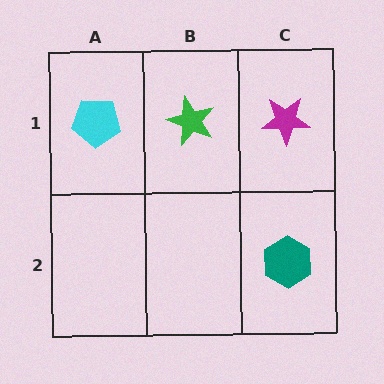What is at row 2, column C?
A teal hexagon.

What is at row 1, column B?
A green star.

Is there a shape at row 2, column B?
No, that cell is empty.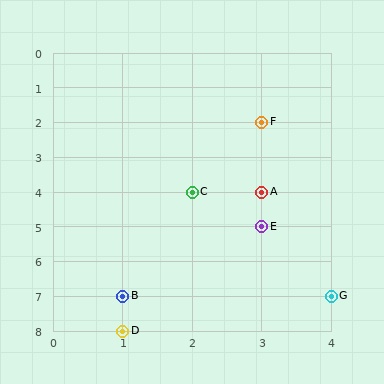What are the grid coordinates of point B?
Point B is at grid coordinates (1, 7).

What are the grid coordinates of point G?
Point G is at grid coordinates (4, 7).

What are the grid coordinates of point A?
Point A is at grid coordinates (3, 4).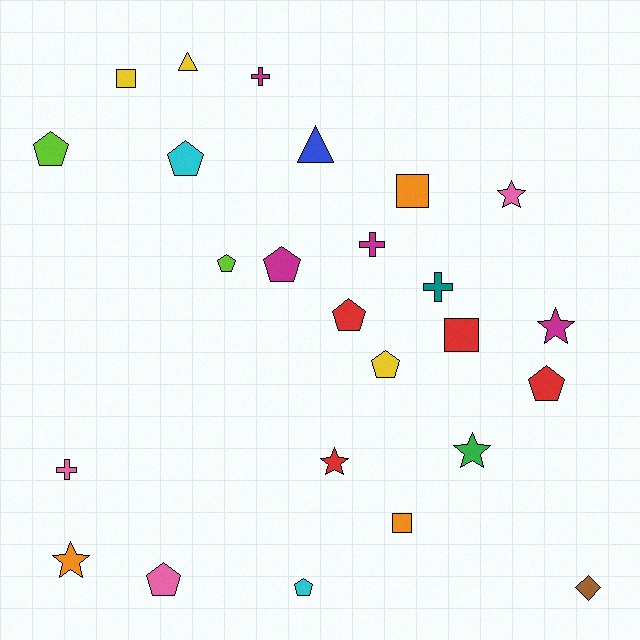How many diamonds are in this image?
There is 1 diamond.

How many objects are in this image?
There are 25 objects.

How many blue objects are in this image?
There is 1 blue object.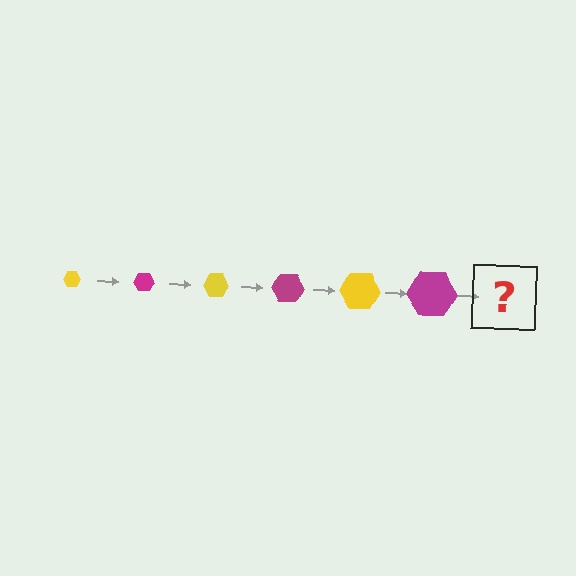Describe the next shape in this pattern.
It should be a yellow hexagon, larger than the previous one.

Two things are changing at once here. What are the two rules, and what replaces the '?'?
The two rules are that the hexagon grows larger each step and the color cycles through yellow and magenta. The '?' should be a yellow hexagon, larger than the previous one.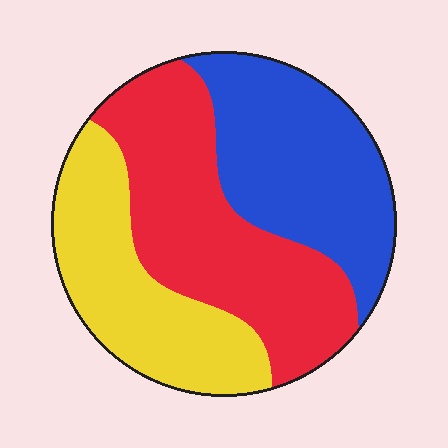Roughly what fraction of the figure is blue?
Blue covers around 35% of the figure.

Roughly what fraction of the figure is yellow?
Yellow takes up between a quarter and a half of the figure.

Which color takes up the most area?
Red, at roughly 40%.